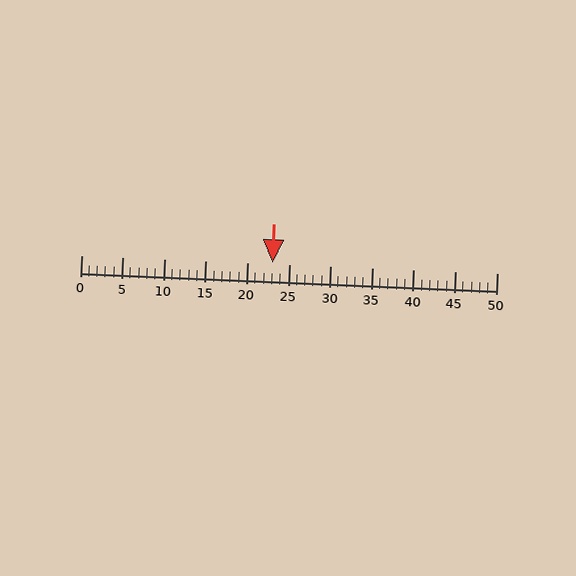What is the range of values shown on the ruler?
The ruler shows values from 0 to 50.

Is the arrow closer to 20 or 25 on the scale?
The arrow is closer to 25.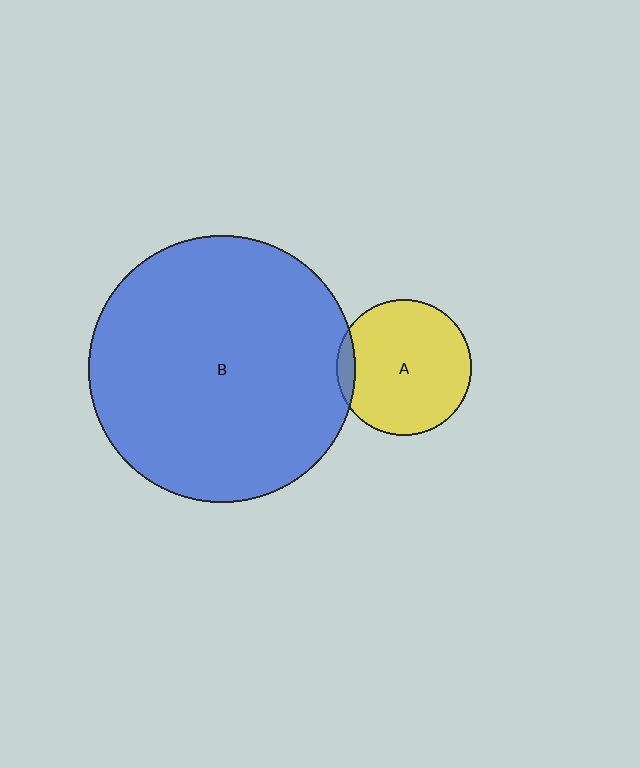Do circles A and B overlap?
Yes.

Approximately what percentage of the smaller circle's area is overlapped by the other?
Approximately 5%.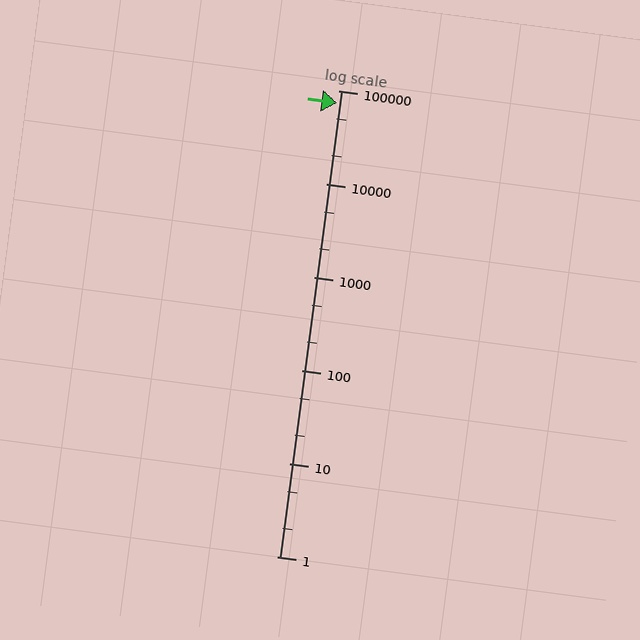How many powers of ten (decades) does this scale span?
The scale spans 5 decades, from 1 to 100000.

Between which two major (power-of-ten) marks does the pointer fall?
The pointer is between 10000 and 100000.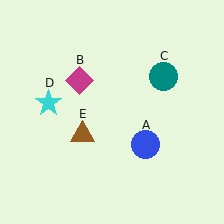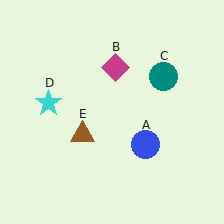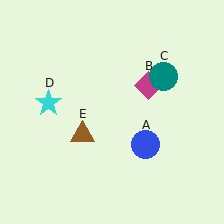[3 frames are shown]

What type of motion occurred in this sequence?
The magenta diamond (object B) rotated clockwise around the center of the scene.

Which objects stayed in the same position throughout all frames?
Blue circle (object A) and teal circle (object C) and cyan star (object D) and brown triangle (object E) remained stationary.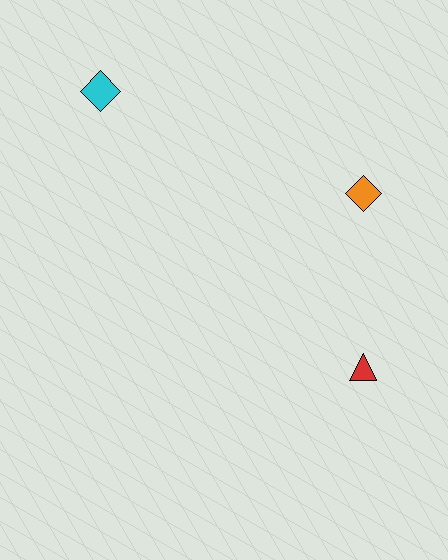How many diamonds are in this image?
There are 2 diamonds.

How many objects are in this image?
There are 3 objects.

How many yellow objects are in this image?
There are no yellow objects.